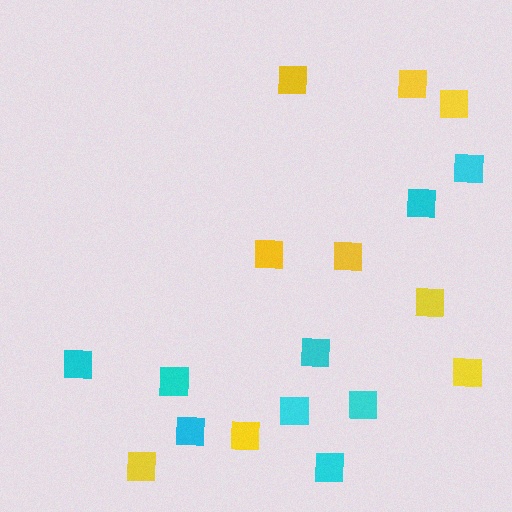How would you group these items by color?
There are 2 groups: one group of yellow squares (9) and one group of cyan squares (9).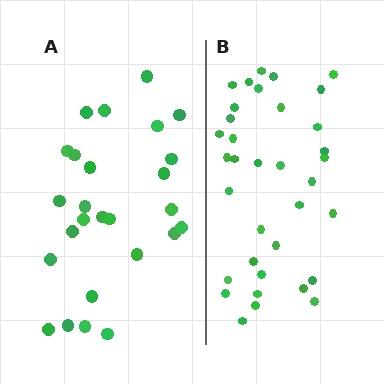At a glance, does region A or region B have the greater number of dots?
Region B (the right region) has more dots.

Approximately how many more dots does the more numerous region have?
Region B has roughly 8 or so more dots than region A.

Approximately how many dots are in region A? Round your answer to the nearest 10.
About 30 dots. (The exact count is 26, which rounds to 30.)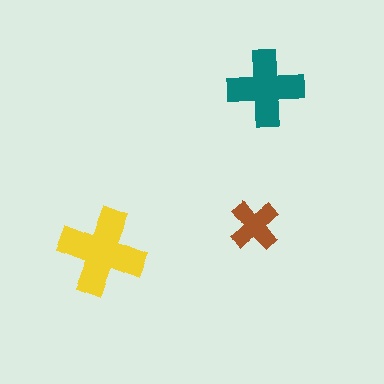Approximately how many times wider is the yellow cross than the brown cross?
About 1.5 times wider.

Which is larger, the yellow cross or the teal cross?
The yellow one.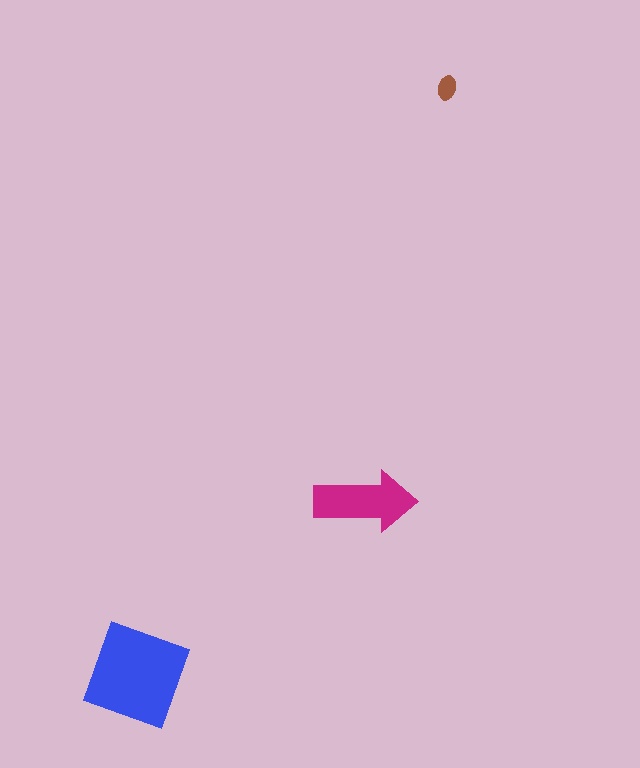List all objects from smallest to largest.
The brown ellipse, the magenta arrow, the blue square.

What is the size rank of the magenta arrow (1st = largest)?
2nd.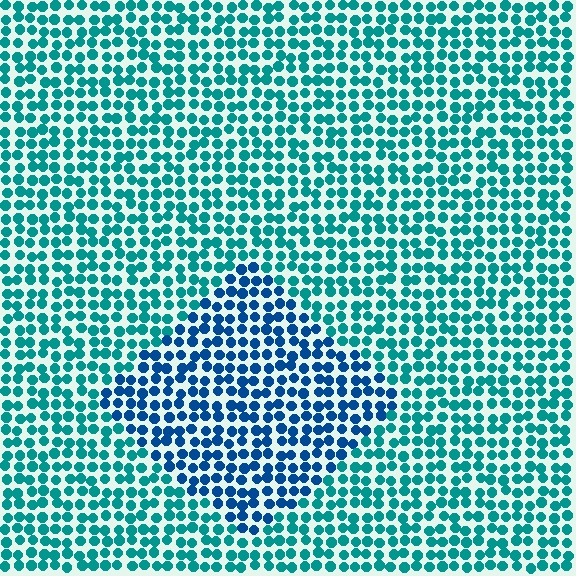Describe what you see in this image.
The image is filled with small teal elements in a uniform arrangement. A diamond-shaped region is visible where the elements are tinted to a slightly different hue, forming a subtle color boundary.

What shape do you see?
I see a diamond.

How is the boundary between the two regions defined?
The boundary is defined purely by a slight shift in hue (about 35 degrees). Spacing, size, and orientation are identical on both sides.